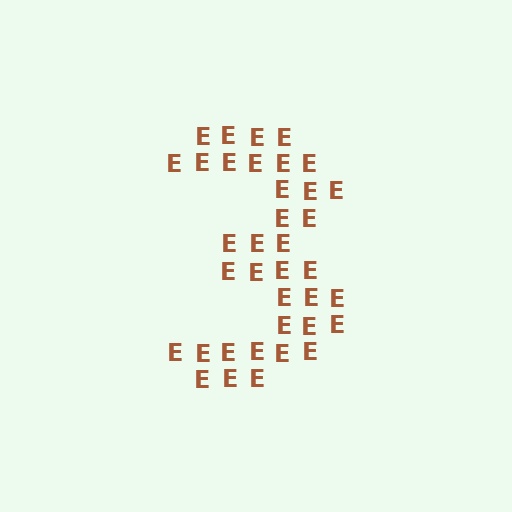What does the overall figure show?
The overall figure shows the digit 3.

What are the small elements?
The small elements are letter E's.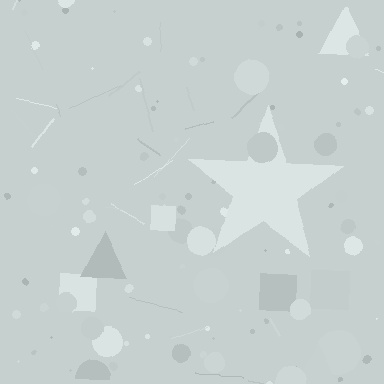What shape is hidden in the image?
A star is hidden in the image.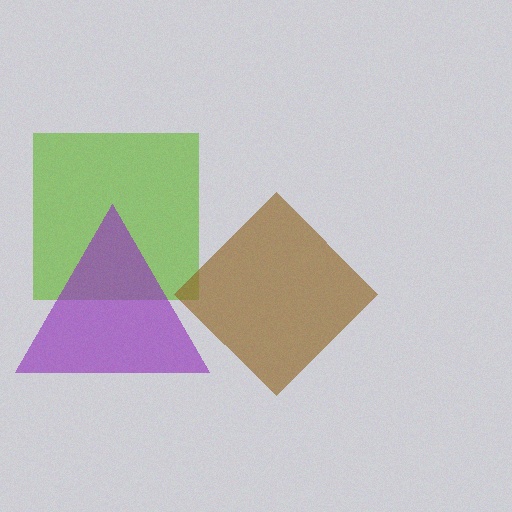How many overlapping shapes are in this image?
There are 3 overlapping shapes in the image.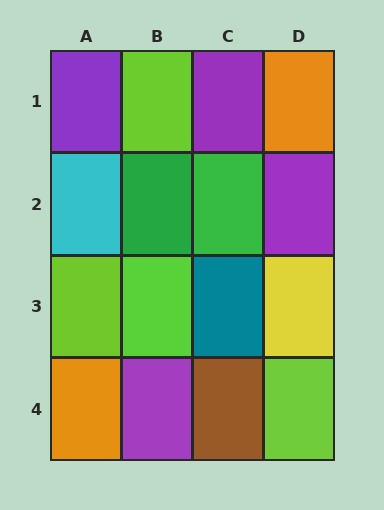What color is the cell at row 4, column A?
Orange.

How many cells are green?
2 cells are green.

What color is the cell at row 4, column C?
Brown.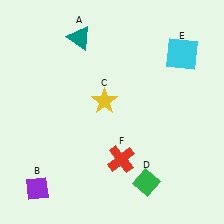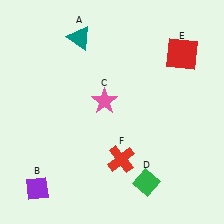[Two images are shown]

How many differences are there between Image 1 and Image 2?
There are 2 differences between the two images.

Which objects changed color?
C changed from yellow to pink. E changed from cyan to red.